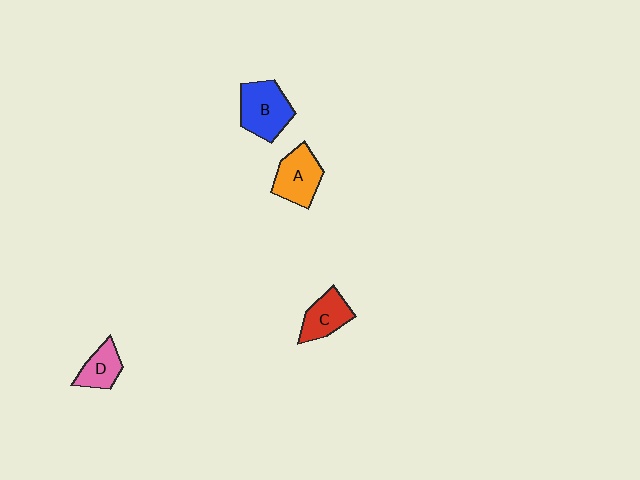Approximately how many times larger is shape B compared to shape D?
Approximately 1.6 times.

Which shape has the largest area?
Shape B (blue).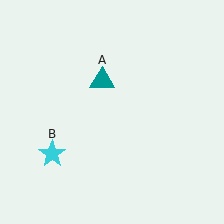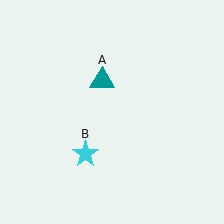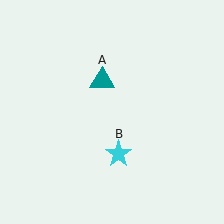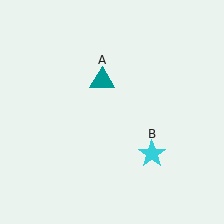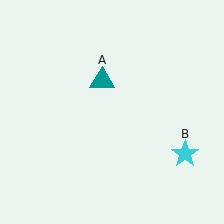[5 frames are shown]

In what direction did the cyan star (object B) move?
The cyan star (object B) moved right.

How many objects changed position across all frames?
1 object changed position: cyan star (object B).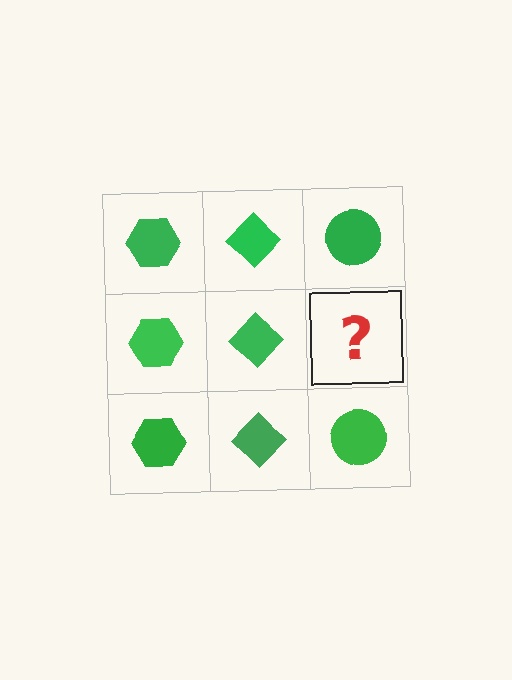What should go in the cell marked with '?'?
The missing cell should contain a green circle.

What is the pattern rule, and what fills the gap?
The rule is that each column has a consistent shape. The gap should be filled with a green circle.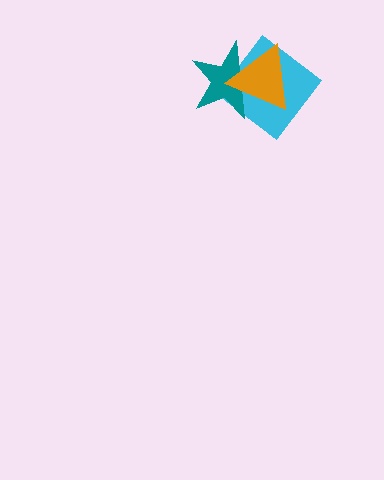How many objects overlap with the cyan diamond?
2 objects overlap with the cyan diamond.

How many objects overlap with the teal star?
2 objects overlap with the teal star.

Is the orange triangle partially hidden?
No, no other shape covers it.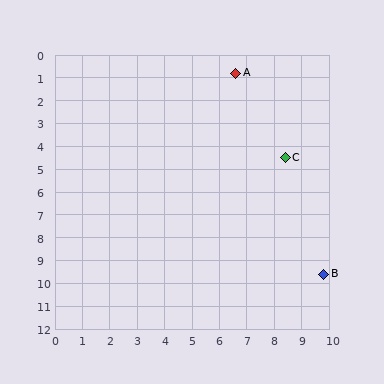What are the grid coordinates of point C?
Point C is at approximately (8.4, 4.5).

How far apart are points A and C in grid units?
Points A and C are about 4.1 grid units apart.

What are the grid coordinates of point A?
Point A is at approximately (6.6, 0.8).